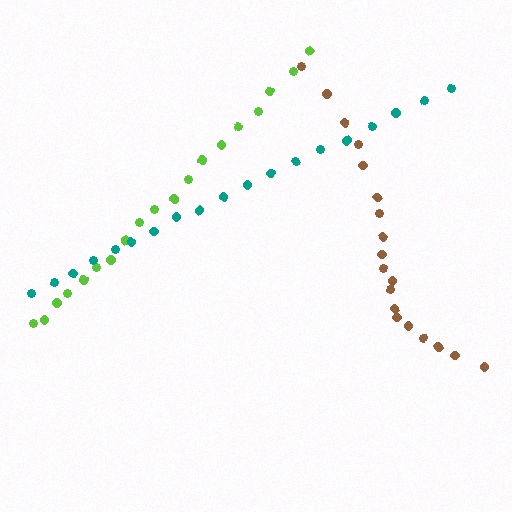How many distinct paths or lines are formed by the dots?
There are 3 distinct paths.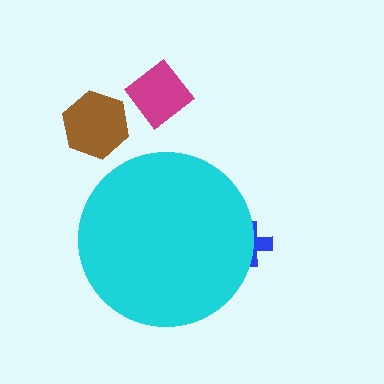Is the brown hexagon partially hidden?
No, the brown hexagon is fully visible.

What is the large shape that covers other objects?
A cyan circle.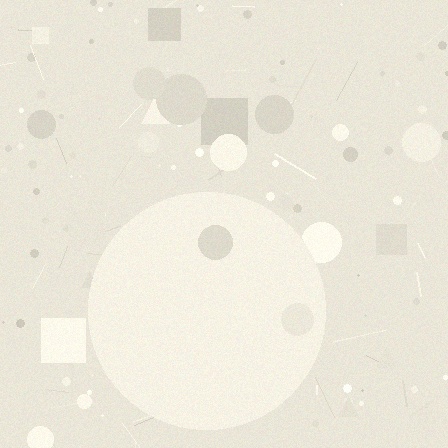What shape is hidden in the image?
A circle is hidden in the image.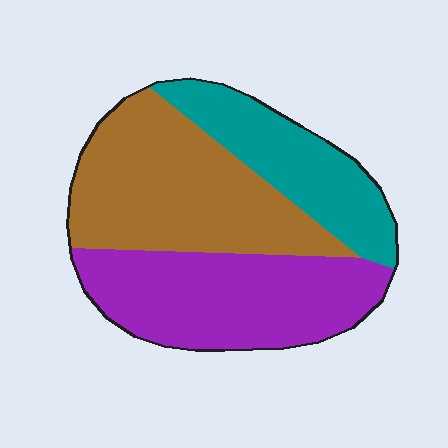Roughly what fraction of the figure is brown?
Brown takes up between a third and a half of the figure.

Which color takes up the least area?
Teal, at roughly 25%.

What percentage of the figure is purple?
Purple takes up between a quarter and a half of the figure.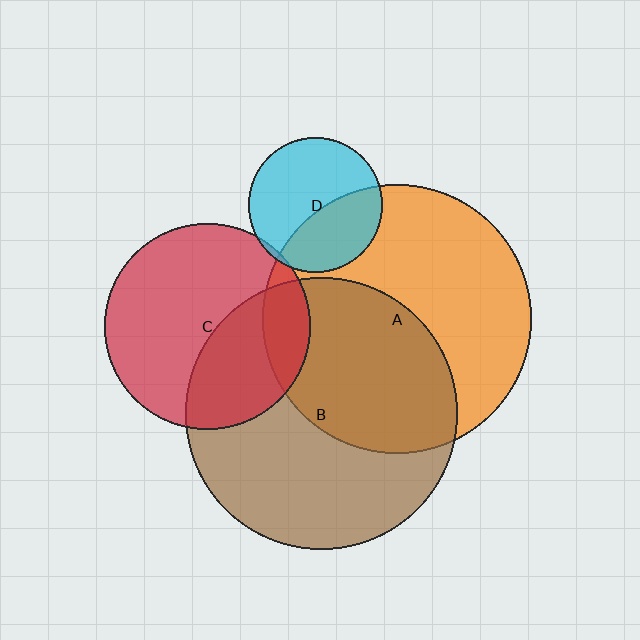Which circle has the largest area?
Circle B (brown).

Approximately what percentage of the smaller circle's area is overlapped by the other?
Approximately 40%.